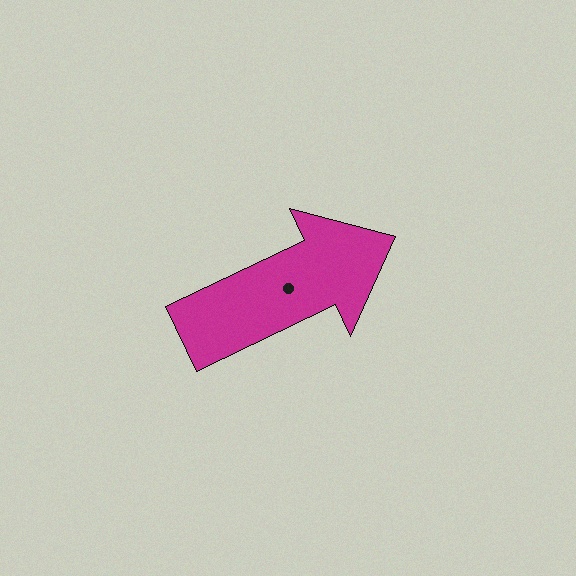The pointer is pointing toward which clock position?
Roughly 2 o'clock.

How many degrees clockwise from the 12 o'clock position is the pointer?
Approximately 64 degrees.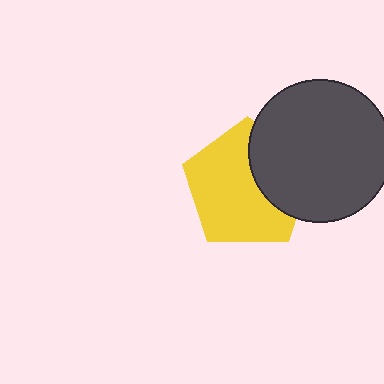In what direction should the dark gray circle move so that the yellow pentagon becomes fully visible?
The dark gray circle should move right. That is the shortest direction to clear the overlap and leave the yellow pentagon fully visible.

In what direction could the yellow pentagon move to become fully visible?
The yellow pentagon could move left. That would shift it out from behind the dark gray circle entirely.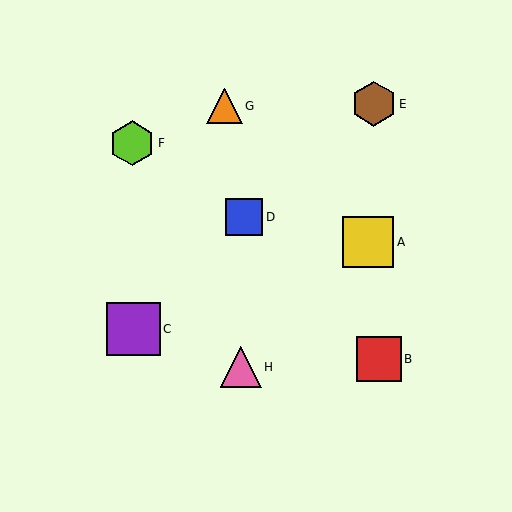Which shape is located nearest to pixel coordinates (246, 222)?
The blue square (labeled D) at (244, 217) is nearest to that location.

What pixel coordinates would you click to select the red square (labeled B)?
Click at (379, 359) to select the red square B.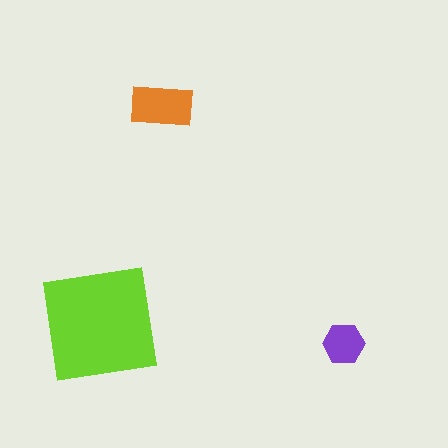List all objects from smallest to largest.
The purple hexagon, the orange rectangle, the lime square.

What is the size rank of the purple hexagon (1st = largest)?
3rd.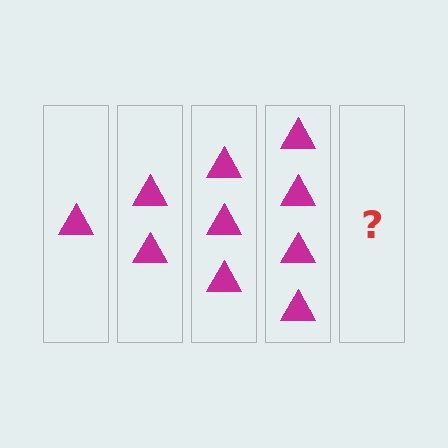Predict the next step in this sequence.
The next step is 5 triangles.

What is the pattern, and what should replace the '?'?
The pattern is that each step adds one more triangle. The '?' should be 5 triangles.